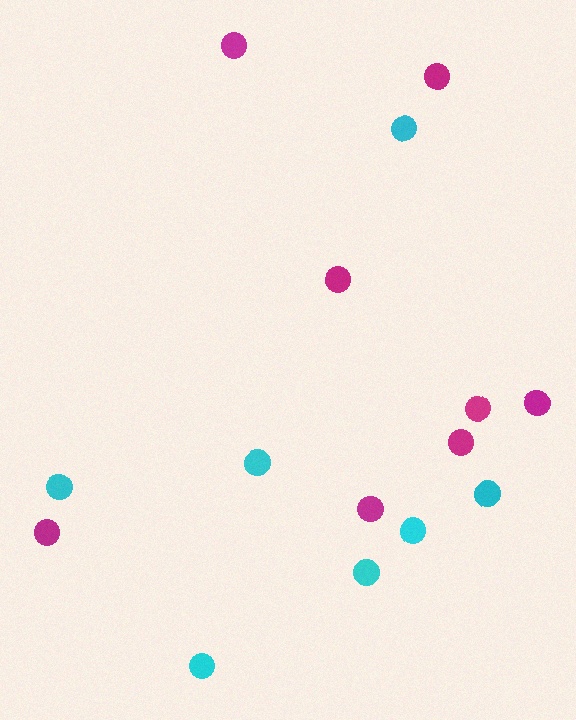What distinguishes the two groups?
There are 2 groups: one group of magenta circles (8) and one group of cyan circles (7).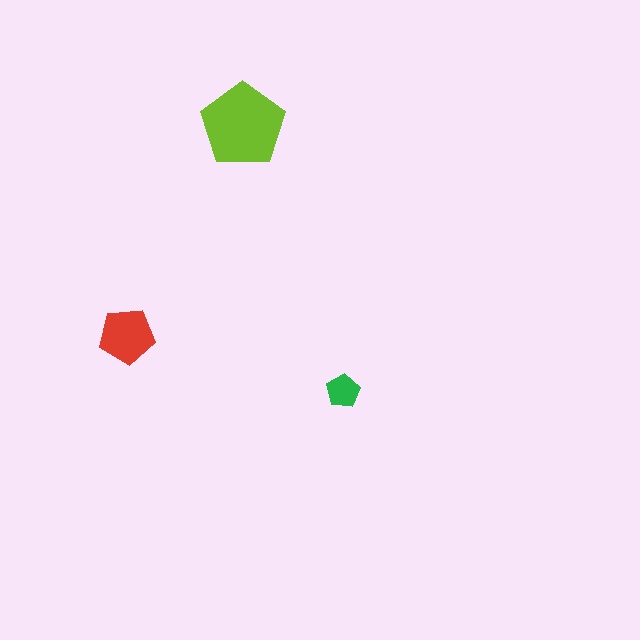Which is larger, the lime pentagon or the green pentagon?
The lime one.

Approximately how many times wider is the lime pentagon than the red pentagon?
About 1.5 times wider.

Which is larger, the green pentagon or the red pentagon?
The red one.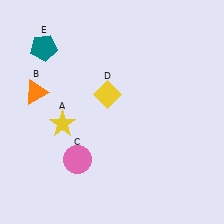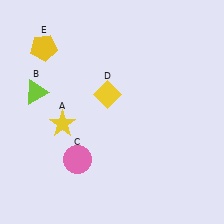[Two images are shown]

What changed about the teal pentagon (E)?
In Image 1, E is teal. In Image 2, it changed to yellow.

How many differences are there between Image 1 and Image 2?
There are 2 differences between the two images.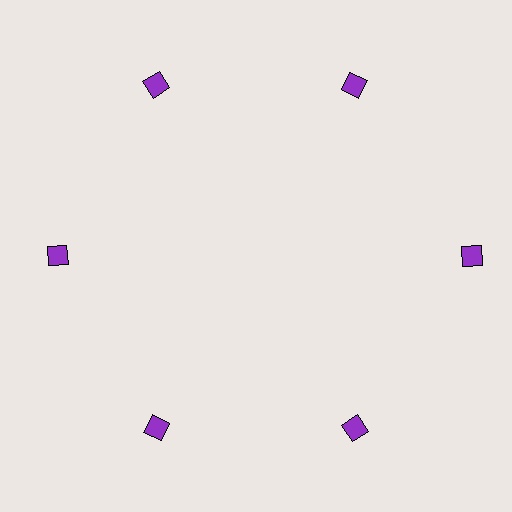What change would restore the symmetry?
The symmetry would be restored by moving it inward, back onto the ring so that all 6 squares sit at equal angles and equal distance from the center.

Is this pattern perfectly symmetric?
No. The 6 purple squares are arranged in a ring, but one element near the 3 o'clock position is pushed outward from the center, breaking the 6-fold rotational symmetry.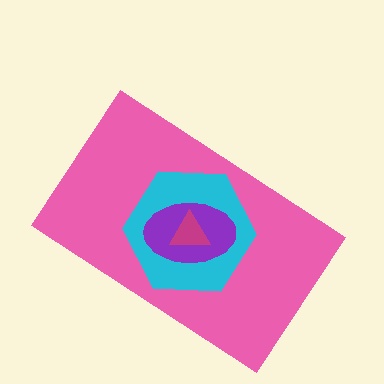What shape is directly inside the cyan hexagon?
The purple ellipse.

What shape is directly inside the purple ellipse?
The magenta triangle.